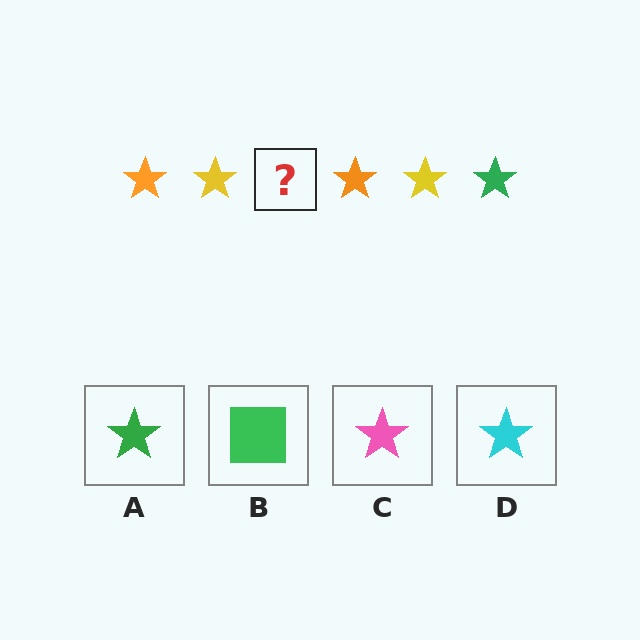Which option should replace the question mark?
Option A.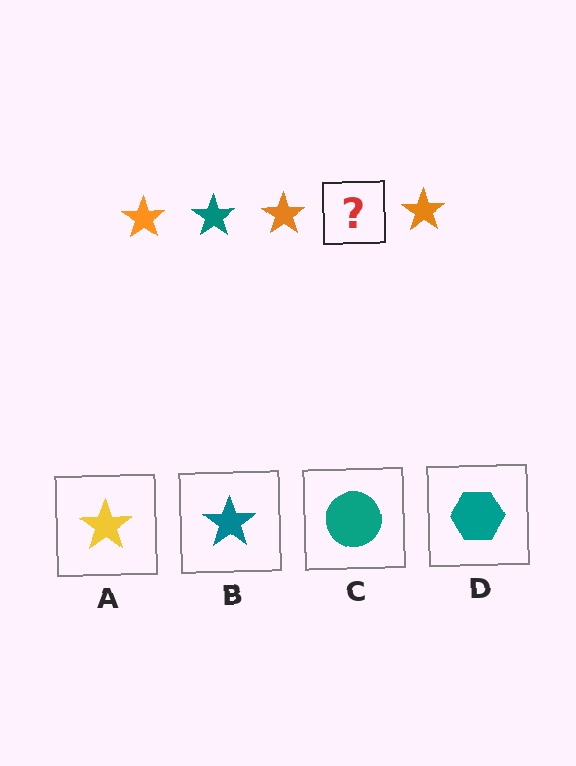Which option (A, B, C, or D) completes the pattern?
B.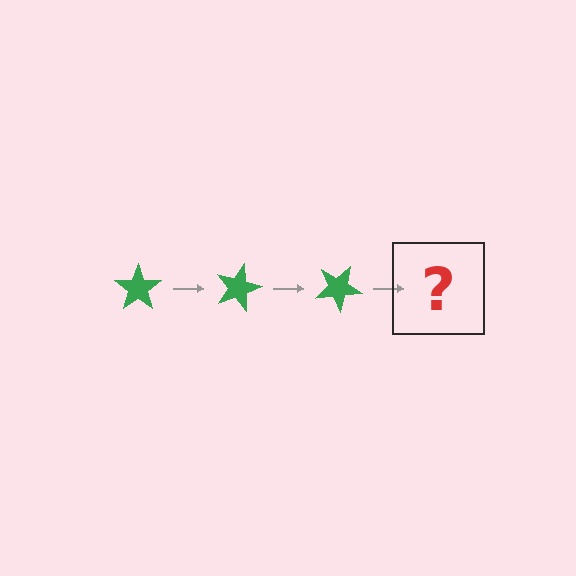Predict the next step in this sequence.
The next step is a green star rotated 45 degrees.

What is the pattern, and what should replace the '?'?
The pattern is that the star rotates 15 degrees each step. The '?' should be a green star rotated 45 degrees.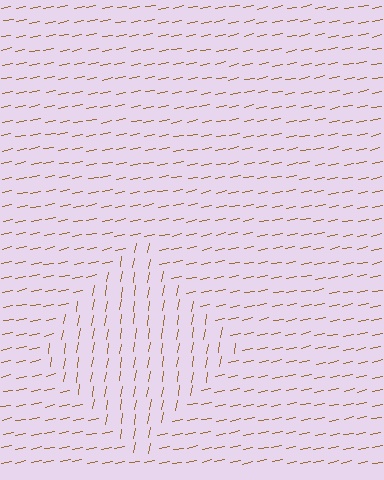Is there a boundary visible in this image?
Yes, there is a texture boundary formed by a change in line orientation.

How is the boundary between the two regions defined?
The boundary is defined purely by a change in line orientation (approximately 69 degrees difference). All lines are the same color and thickness.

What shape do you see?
I see a diamond.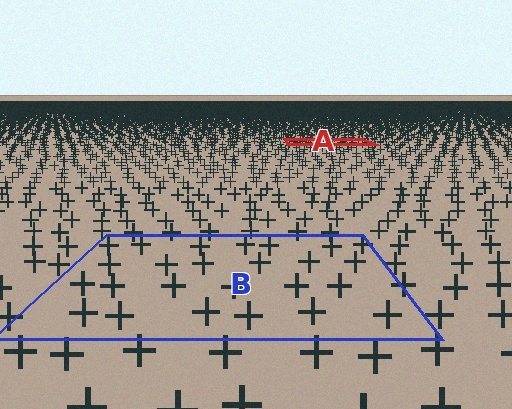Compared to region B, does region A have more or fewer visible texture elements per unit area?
Region A has more texture elements per unit area — they are packed more densely because it is farther away.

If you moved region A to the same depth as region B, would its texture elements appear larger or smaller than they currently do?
They would appear larger. At a closer depth, the same texture elements are projected at a bigger on-screen size.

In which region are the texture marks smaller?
The texture marks are smaller in region A, because it is farther away.